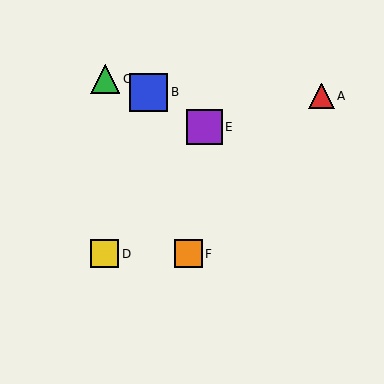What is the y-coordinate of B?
Object B is at y≈92.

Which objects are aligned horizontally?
Objects D, F are aligned horizontally.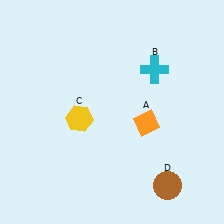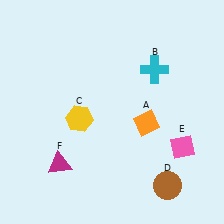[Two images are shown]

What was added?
A pink diamond (E), a magenta triangle (F) were added in Image 2.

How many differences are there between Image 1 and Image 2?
There are 2 differences between the two images.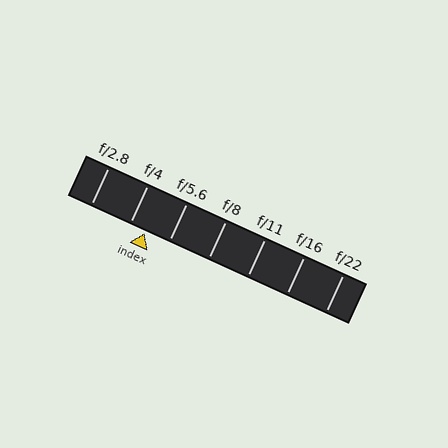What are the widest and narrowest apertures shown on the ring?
The widest aperture shown is f/2.8 and the narrowest is f/22.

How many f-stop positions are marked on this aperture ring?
There are 7 f-stop positions marked.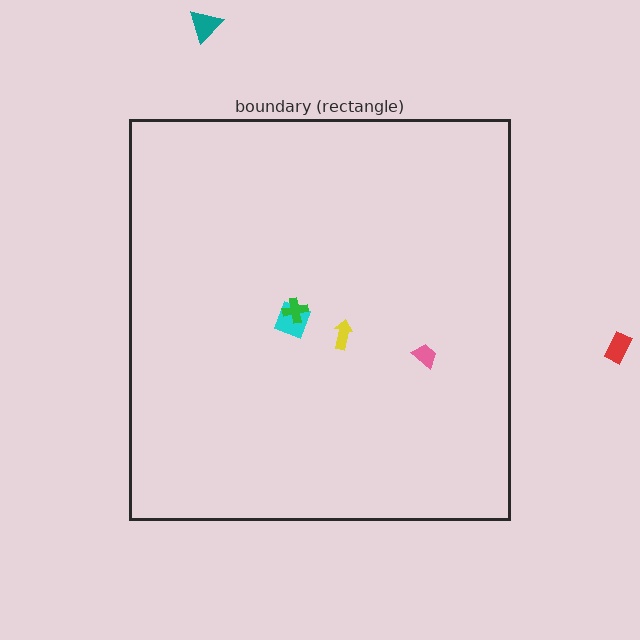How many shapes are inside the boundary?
4 inside, 2 outside.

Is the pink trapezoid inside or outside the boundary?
Inside.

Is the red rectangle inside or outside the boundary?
Outside.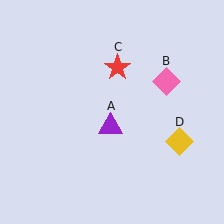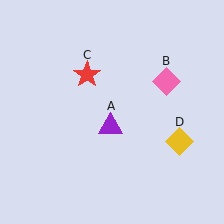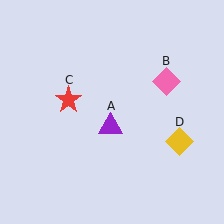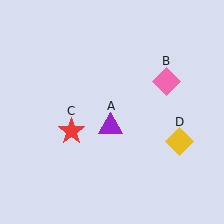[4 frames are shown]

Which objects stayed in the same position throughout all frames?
Purple triangle (object A) and pink diamond (object B) and yellow diamond (object D) remained stationary.